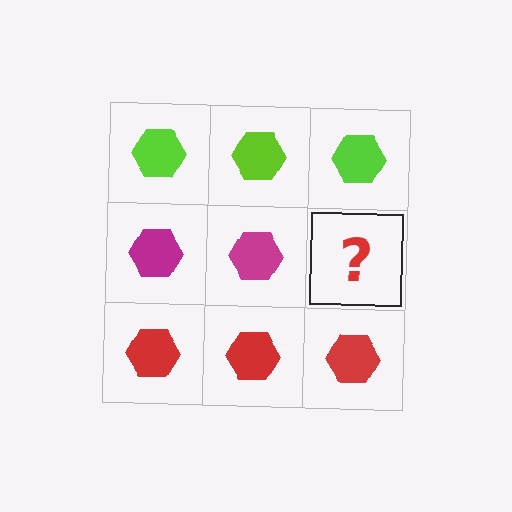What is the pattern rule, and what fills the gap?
The rule is that each row has a consistent color. The gap should be filled with a magenta hexagon.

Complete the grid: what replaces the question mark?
The question mark should be replaced with a magenta hexagon.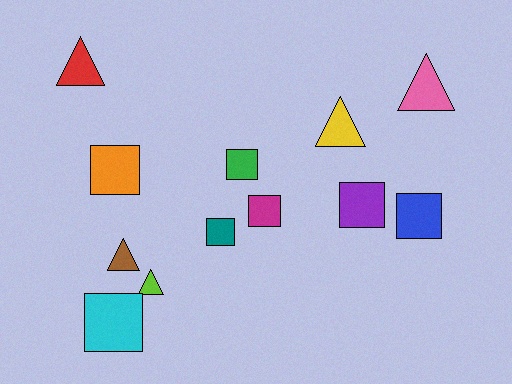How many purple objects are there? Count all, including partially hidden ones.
There is 1 purple object.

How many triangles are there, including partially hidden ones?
There are 5 triangles.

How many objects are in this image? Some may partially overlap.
There are 12 objects.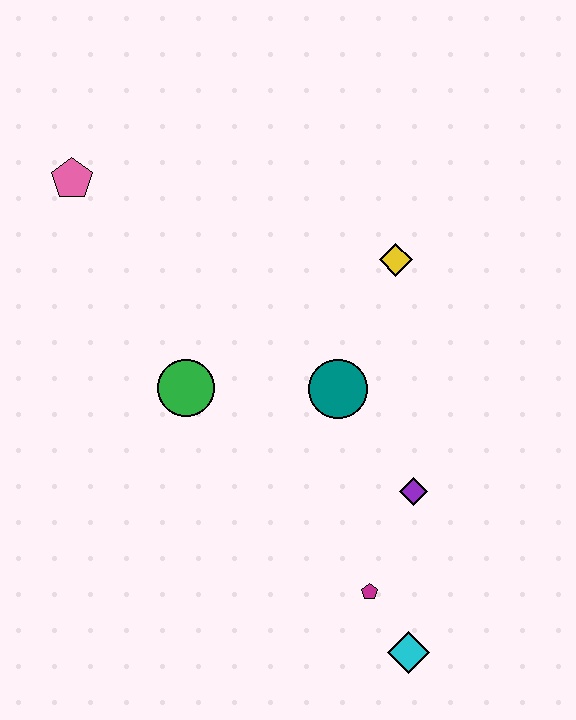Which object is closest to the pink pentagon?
The green circle is closest to the pink pentagon.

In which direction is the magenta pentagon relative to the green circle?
The magenta pentagon is below the green circle.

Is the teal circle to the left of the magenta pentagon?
Yes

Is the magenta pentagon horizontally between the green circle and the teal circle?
No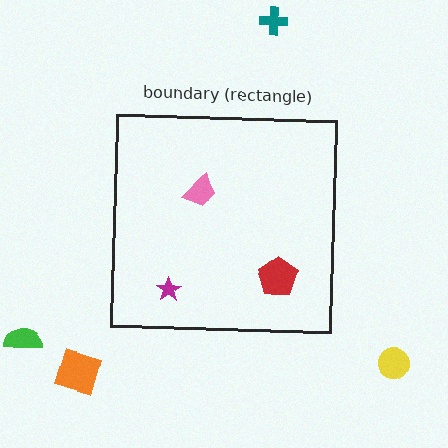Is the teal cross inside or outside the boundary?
Outside.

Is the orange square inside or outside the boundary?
Outside.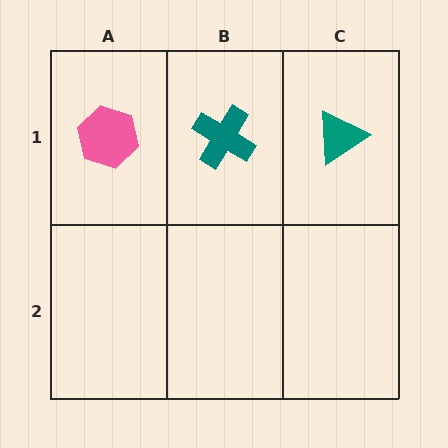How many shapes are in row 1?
3 shapes.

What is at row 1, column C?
A teal triangle.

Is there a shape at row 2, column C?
No, that cell is empty.